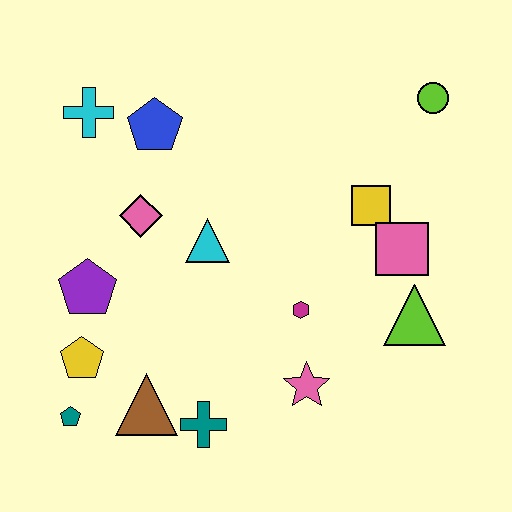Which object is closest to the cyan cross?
The blue pentagon is closest to the cyan cross.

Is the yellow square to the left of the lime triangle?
Yes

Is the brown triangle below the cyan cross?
Yes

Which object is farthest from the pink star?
The cyan cross is farthest from the pink star.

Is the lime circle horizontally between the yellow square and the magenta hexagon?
No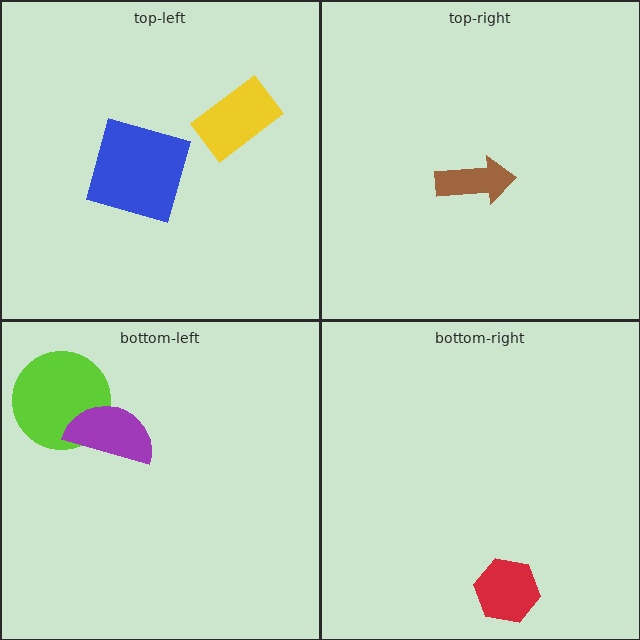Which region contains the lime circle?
The bottom-left region.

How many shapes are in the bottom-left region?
2.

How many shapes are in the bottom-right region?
1.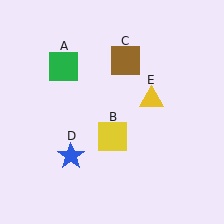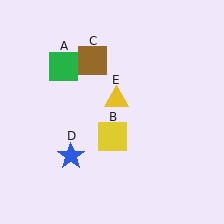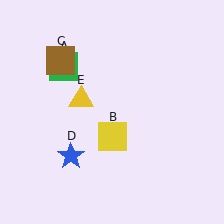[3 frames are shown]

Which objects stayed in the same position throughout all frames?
Green square (object A) and yellow square (object B) and blue star (object D) remained stationary.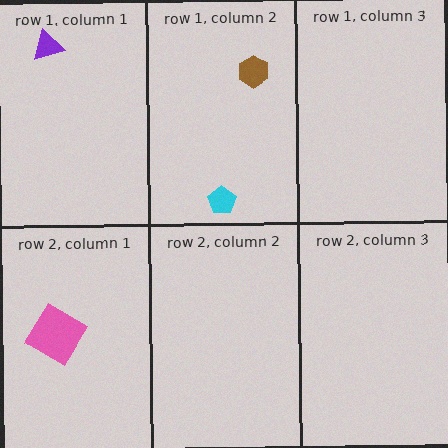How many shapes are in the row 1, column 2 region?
2.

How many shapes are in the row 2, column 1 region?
1.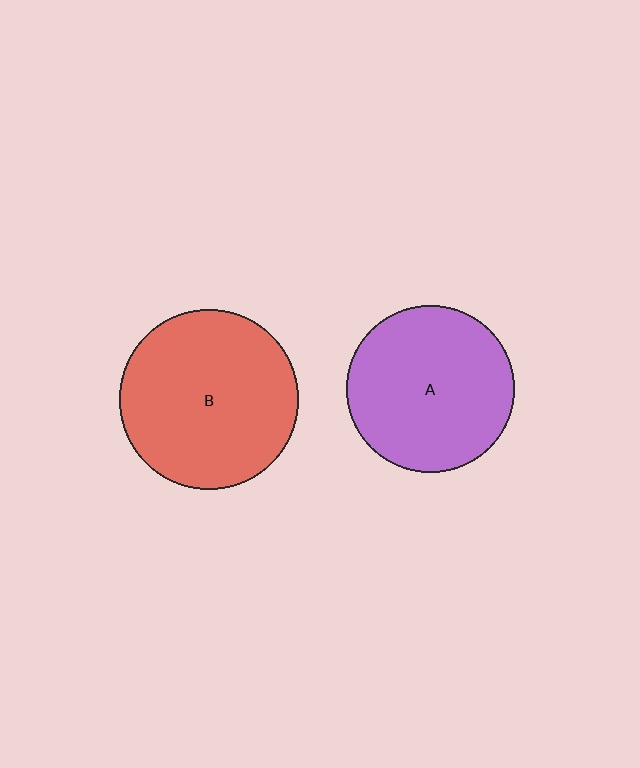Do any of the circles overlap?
No, none of the circles overlap.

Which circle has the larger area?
Circle B (red).